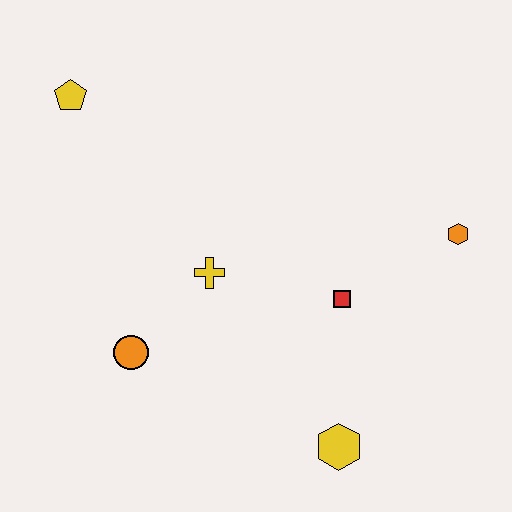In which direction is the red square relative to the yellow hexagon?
The red square is above the yellow hexagon.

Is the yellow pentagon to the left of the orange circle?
Yes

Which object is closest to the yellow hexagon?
The red square is closest to the yellow hexagon.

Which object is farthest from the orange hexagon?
The yellow pentagon is farthest from the orange hexagon.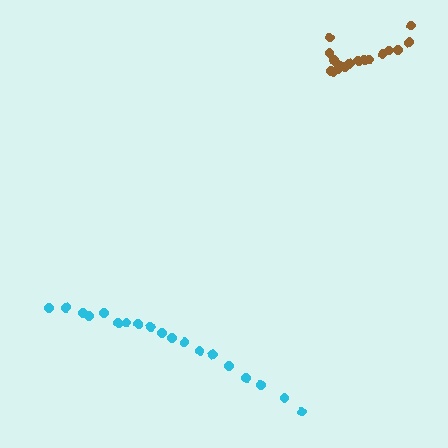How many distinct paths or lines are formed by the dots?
There are 2 distinct paths.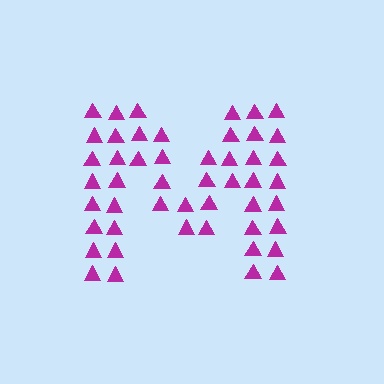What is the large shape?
The large shape is the letter M.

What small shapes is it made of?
It is made of small triangles.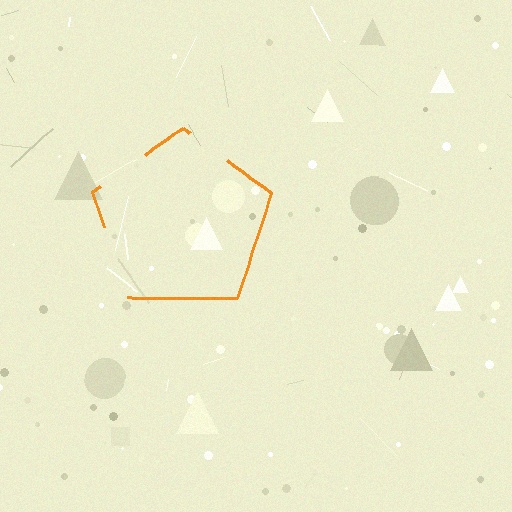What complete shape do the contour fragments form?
The contour fragments form a pentagon.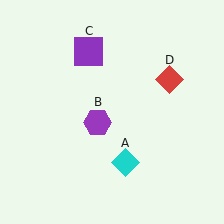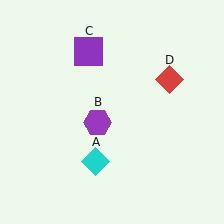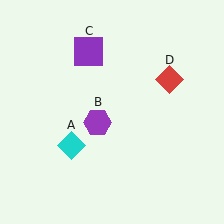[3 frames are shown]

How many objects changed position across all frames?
1 object changed position: cyan diamond (object A).